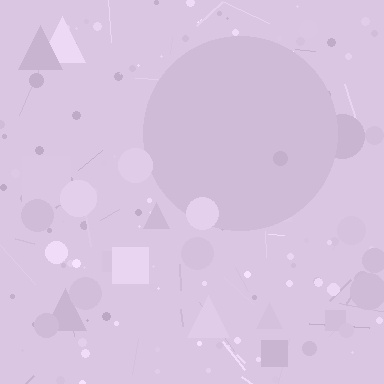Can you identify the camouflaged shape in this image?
The camouflaged shape is a circle.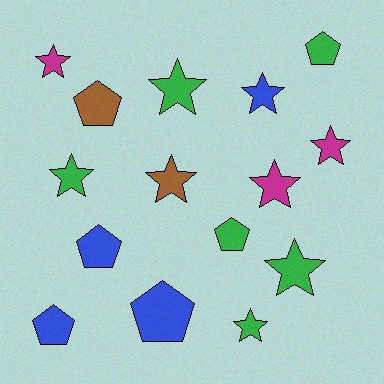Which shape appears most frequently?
Star, with 9 objects.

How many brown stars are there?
There is 1 brown star.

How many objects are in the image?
There are 15 objects.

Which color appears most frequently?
Green, with 6 objects.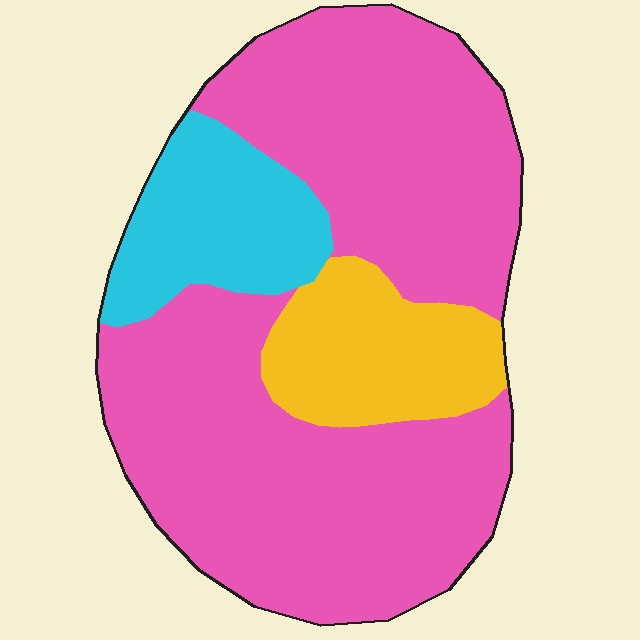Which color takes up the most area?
Pink, at roughly 70%.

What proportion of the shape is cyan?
Cyan covers 14% of the shape.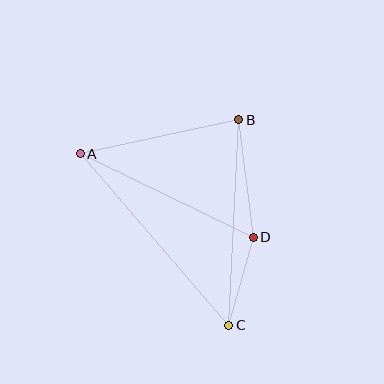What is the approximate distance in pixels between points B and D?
The distance between B and D is approximately 118 pixels.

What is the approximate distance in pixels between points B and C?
The distance between B and C is approximately 206 pixels.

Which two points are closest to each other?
Points C and D are closest to each other.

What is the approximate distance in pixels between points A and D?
The distance between A and D is approximately 192 pixels.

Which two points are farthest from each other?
Points A and C are farthest from each other.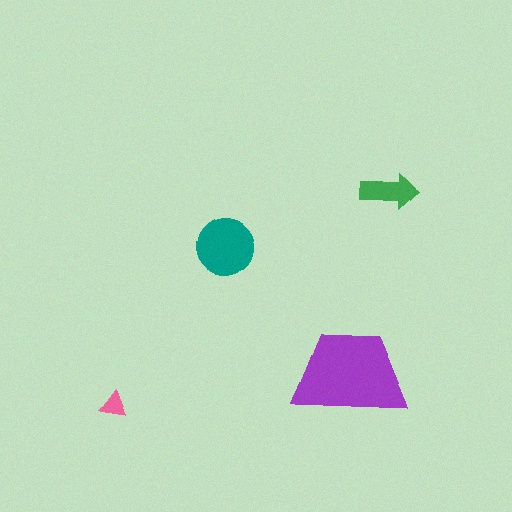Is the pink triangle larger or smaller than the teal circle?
Smaller.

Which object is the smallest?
The pink triangle.